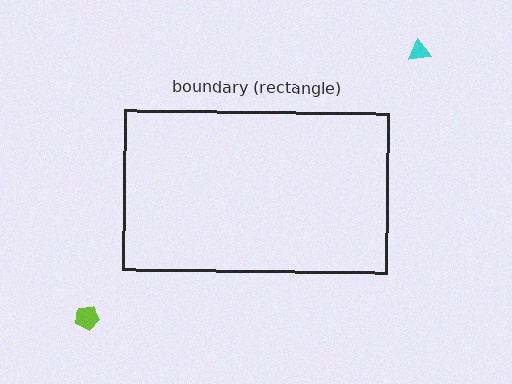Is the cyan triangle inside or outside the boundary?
Outside.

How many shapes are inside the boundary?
0 inside, 2 outside.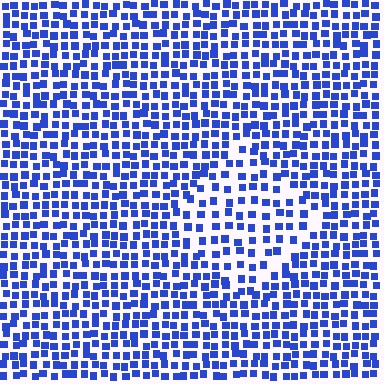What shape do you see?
I see a diamond.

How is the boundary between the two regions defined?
The boundary is defined by a change in element density (approximately 1.7x ratio). All elements are the same color, size, and shape.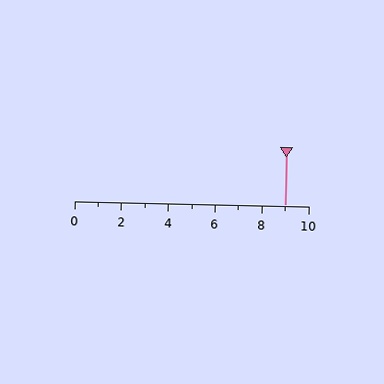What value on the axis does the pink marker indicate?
The marker indicates approximately 9.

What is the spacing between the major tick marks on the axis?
The major ticks are spaced 2 apart.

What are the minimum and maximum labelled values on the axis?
The axis runs from 0 to 10.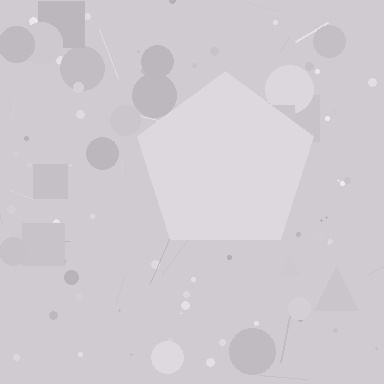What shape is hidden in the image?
A pentagon is hidden in the image.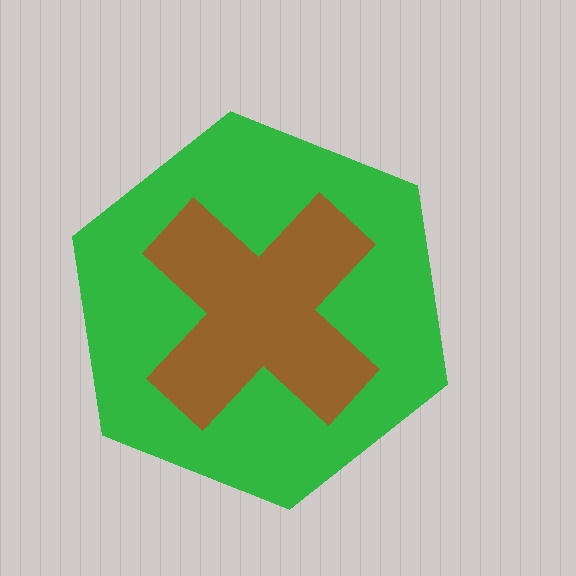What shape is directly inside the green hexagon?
The brown cross.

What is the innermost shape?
The brown cross.